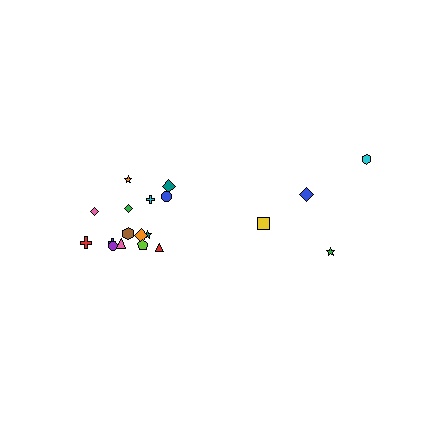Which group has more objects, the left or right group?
The left group.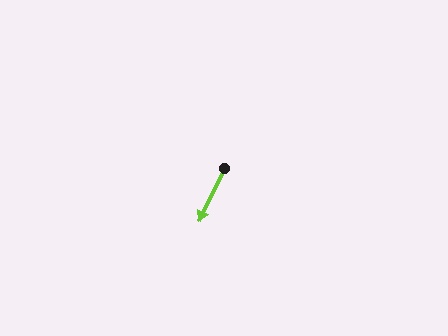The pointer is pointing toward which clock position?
Roughly 7 o'clock.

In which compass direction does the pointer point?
Southwest.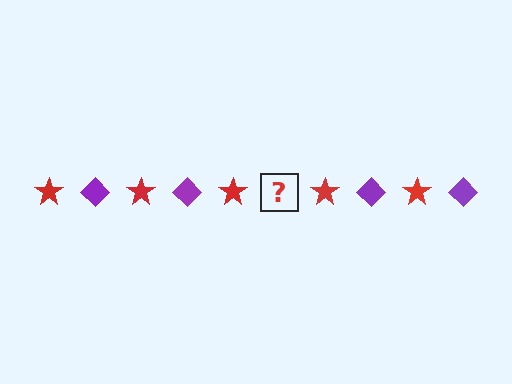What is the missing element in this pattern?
The missing element is a purple diamond.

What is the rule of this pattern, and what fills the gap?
The rule is that the pattern alternates between red star and purple diamond. The gap should be filled with a purple diamond.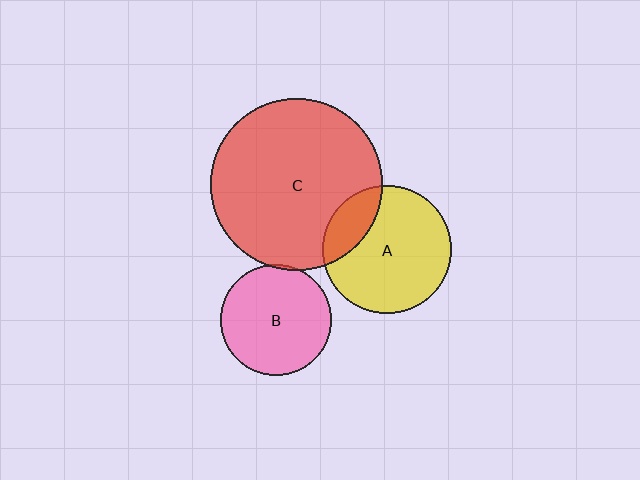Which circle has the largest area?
Circle C (red).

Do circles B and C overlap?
Yes.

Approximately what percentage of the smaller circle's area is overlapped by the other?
Approximately 5%.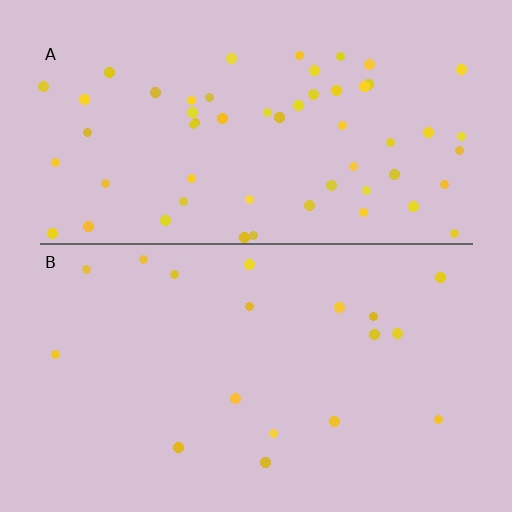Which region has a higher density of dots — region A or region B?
A (the top).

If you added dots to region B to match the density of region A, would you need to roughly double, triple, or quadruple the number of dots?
Approximately triple.